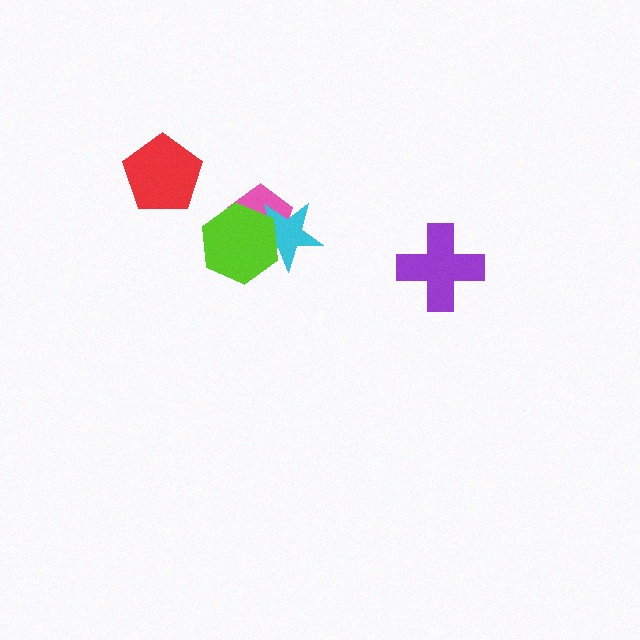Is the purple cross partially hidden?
No, no other shape covers it.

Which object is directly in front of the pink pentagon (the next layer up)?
The cyan star is directly in front of the pink pentagon.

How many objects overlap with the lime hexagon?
2 objects overlap with the lime hexagon.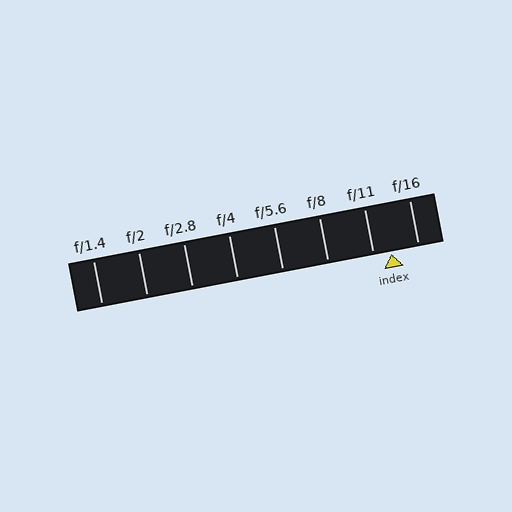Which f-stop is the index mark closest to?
The index mark is closest to f/11.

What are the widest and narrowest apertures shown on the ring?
The widest aperture shown is f/1.4 and the narrowest is f/16.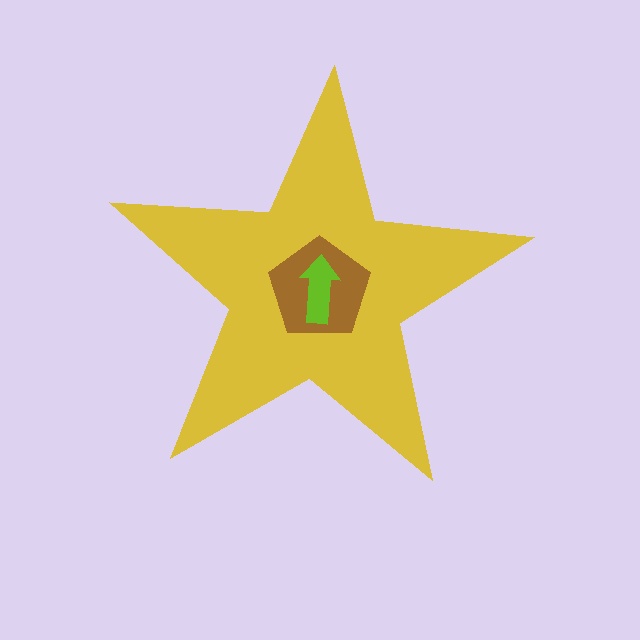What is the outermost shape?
The yellow star.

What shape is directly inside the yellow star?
The brown pentagon.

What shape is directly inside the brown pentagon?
The lime arrow.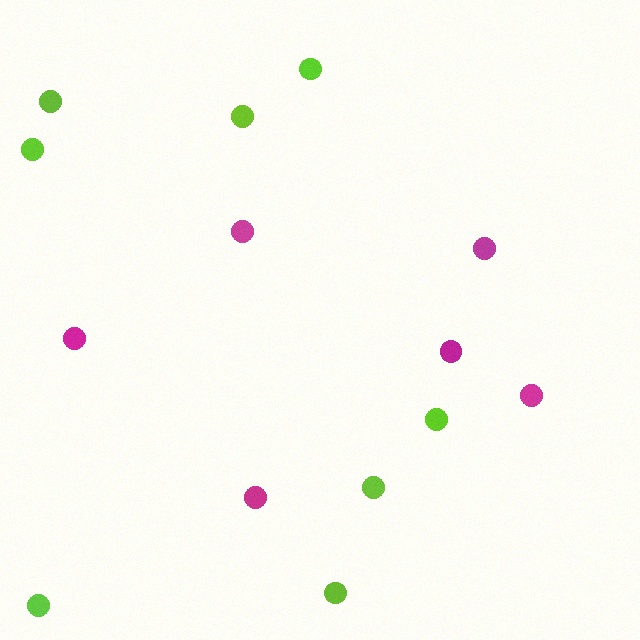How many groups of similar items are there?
There are 2 groups: one group of magenta circles (6) and one group of lime circles (8).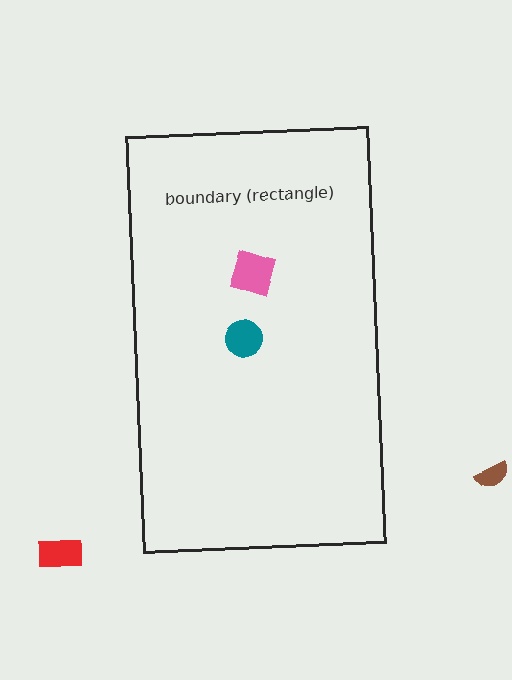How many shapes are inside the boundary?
2 inside, 2 outside.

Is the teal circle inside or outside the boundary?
Inside.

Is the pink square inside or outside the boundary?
Inside.